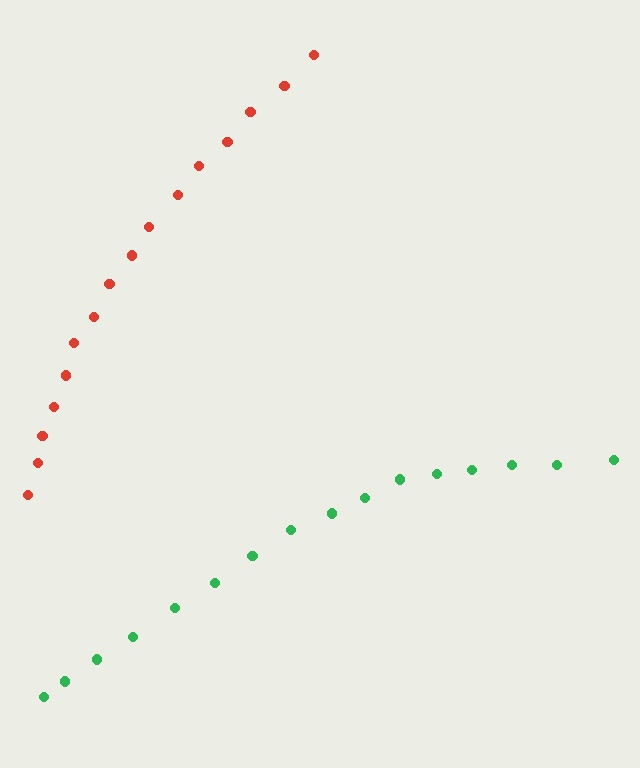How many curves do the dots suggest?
There are 2 distinct paths.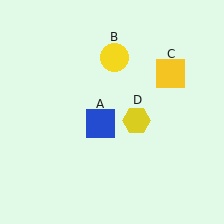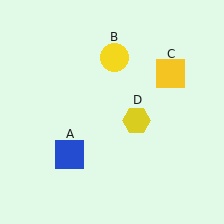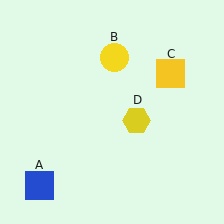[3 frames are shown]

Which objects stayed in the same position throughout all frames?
Yellow circle (object B) and yellow square (object C) and yellow hexagon (object D) remained stationary.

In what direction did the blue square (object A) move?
The blue square (object A) moved down and to the left.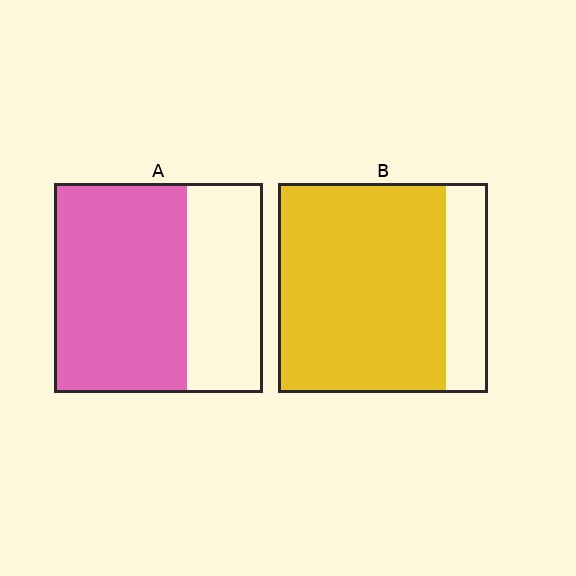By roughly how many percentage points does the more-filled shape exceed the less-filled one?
By roughly 15 percentage points (B over A).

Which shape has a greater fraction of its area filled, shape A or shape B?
Shape B.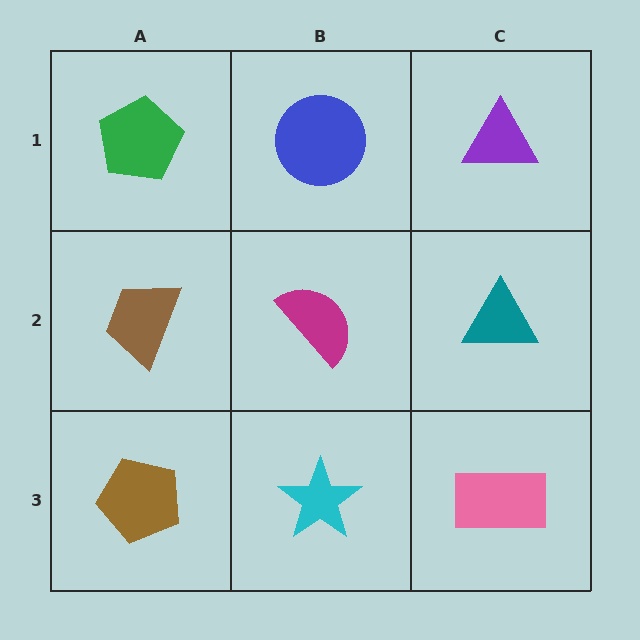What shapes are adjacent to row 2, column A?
A green pentagon (row 1, column A), a brown pentagon (row 3, column A), a magenta semicircle (row 2, column B).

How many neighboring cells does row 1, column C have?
2.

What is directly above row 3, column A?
A brown trapezoid.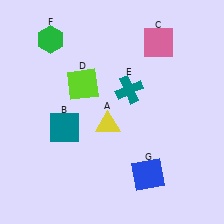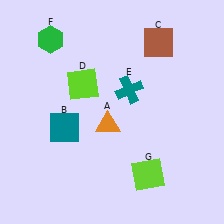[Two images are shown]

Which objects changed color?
A changed from yellow to orange. C changed from pink to brown. G changed from blue to lime.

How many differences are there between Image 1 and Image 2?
There are 3 differences between the two images.